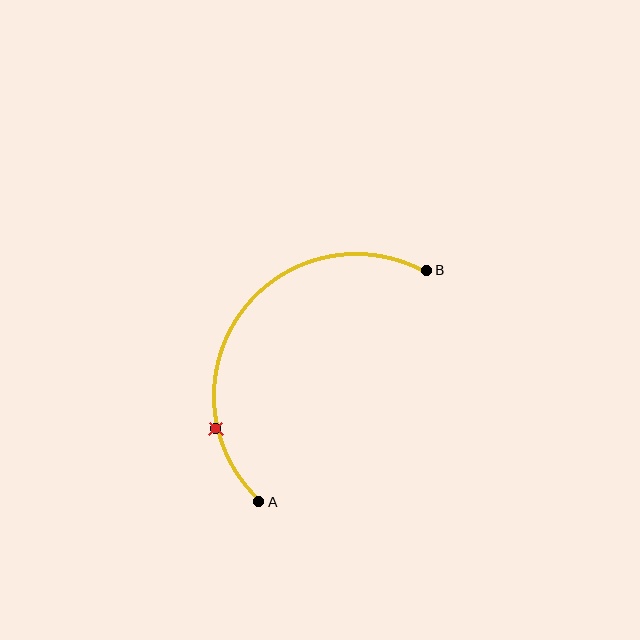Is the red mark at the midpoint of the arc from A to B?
No. The red mark lies on the arc but is closer to endpoint A. The arc midpoint would be at the point on the curve equidistant along the arc from both A and B.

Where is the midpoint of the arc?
The arc midpoint is the point on the curve farthest from the straight line joining A and B. It sits above and to the left of that line.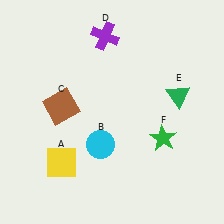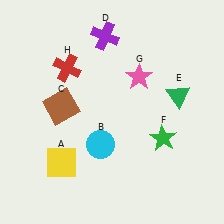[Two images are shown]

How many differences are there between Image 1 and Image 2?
There are 2 differences between the two images.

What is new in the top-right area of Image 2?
A pink star (G) was added in the top-right area of Image 2.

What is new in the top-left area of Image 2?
A red cross (H) was added in the top-left area of Image 2.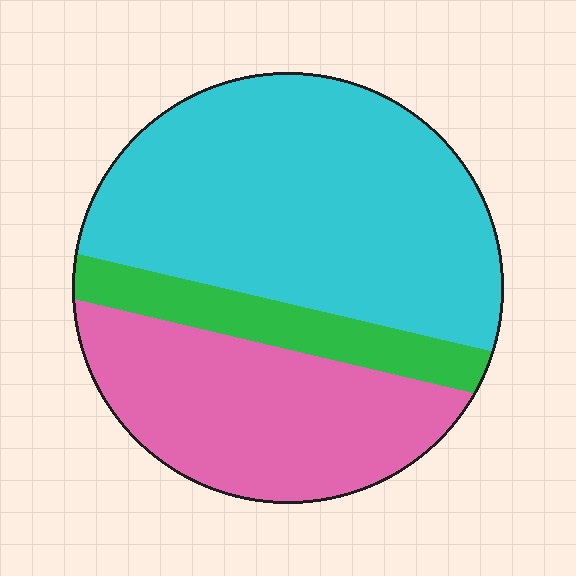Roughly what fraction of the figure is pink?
Pink covers 33% of the figure.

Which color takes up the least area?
Green, at roughly 15%.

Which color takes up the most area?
Cyan, at roughly 55%.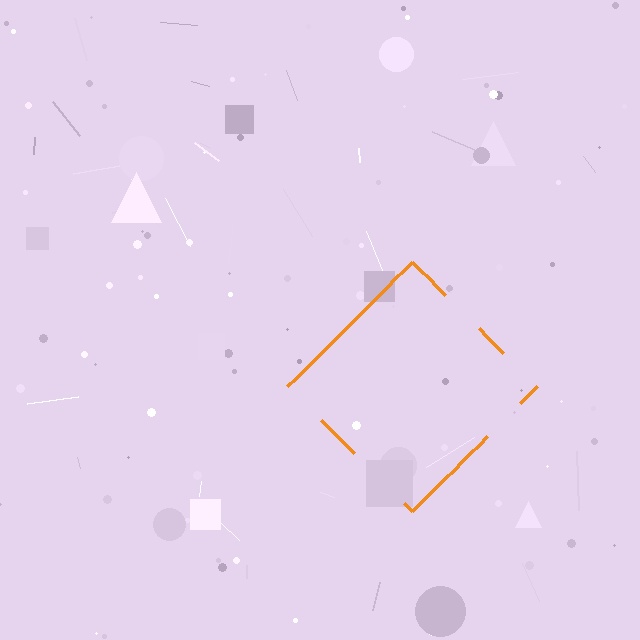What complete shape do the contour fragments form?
The contour fragments form a diamond.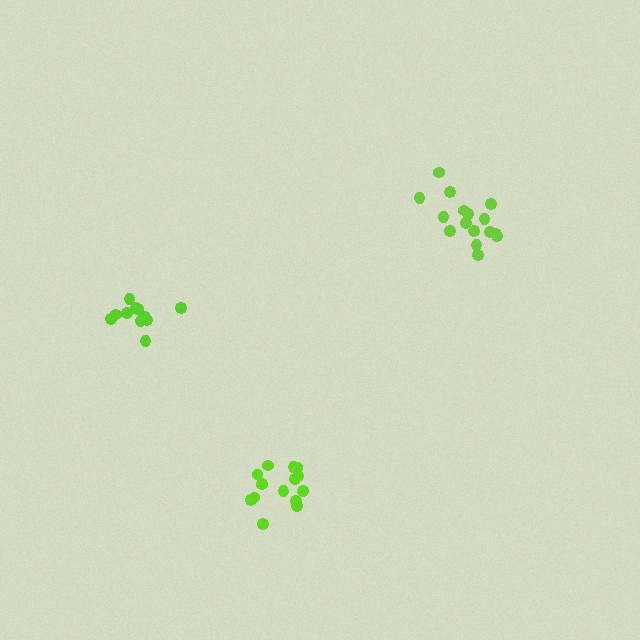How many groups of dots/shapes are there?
There are 3 groups.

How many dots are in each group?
Group 1: 15 dots, Group 2: 12 dots, Group 3: 16 dots (43 total).